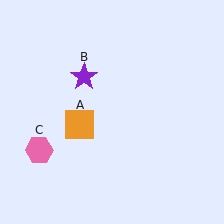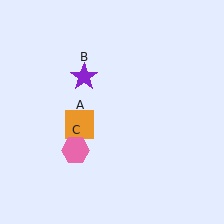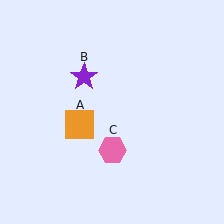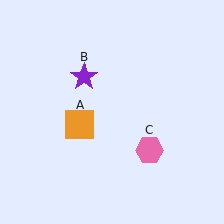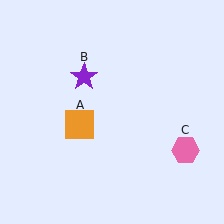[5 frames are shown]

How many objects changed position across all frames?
1 object changed position: pink hexagon (object C).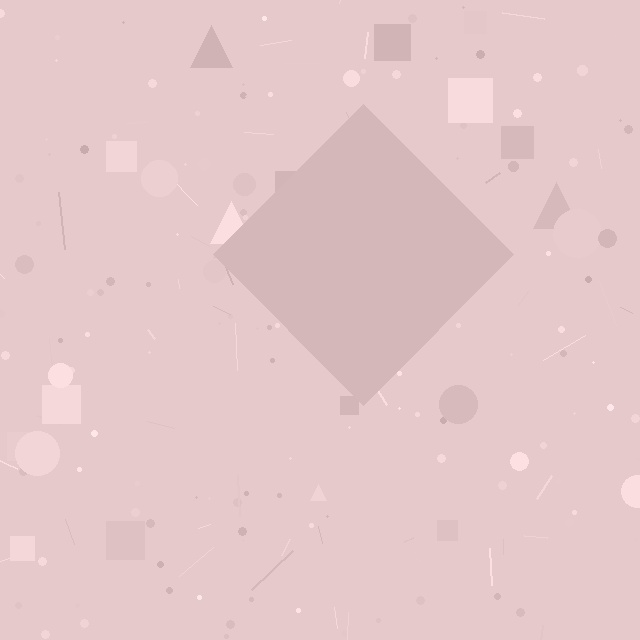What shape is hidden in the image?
A diamond is hidden in the image.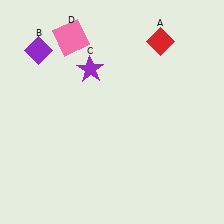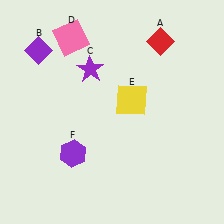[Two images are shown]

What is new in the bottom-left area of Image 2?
A purple hexagon (F) was added in the bottom-left area of Image 2.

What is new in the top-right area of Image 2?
A yellow square (E) was added in the top-right area of Image 2.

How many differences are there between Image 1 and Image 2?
There are 2 differences between the two images.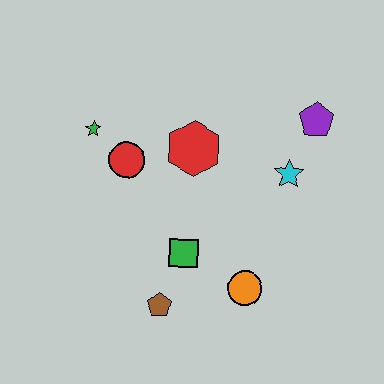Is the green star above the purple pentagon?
No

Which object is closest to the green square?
The brown pentagon is closest to the green square.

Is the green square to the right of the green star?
Yes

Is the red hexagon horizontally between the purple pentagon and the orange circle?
No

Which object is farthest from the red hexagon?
The brown pentagon is farthest from the red hexagon.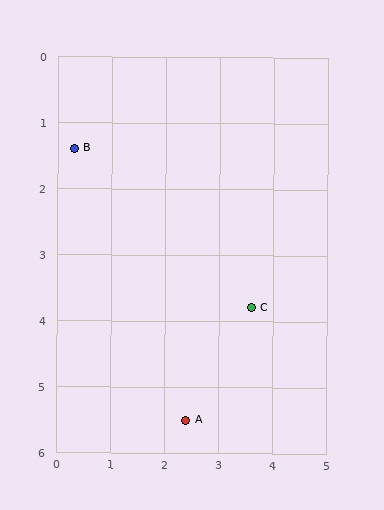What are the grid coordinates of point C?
Point C is at approximately (3.6, 3.8).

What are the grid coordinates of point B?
Point B is at approximately (0.3, 1.4).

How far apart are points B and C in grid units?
Points B and C are about 4.1 grid units apart.